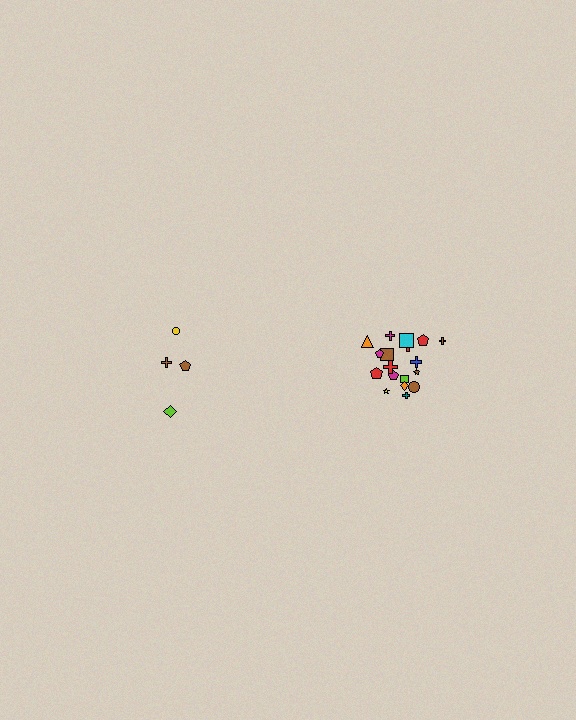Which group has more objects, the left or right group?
The right group.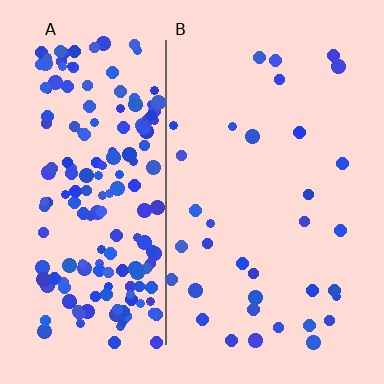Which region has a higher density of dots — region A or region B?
A (the left).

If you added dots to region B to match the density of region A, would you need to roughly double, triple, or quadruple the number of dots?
Approximately quadruple.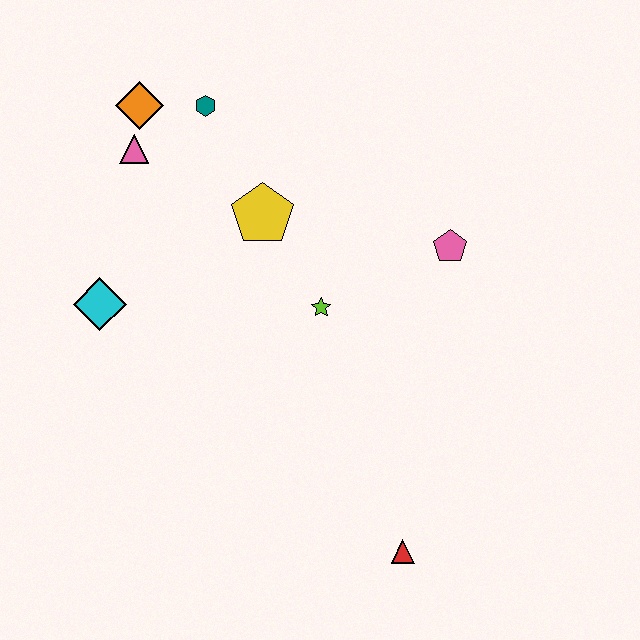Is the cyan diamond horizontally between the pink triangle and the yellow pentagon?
No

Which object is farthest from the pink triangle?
The red triangle is farthest from the pink triangle.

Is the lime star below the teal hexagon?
Yes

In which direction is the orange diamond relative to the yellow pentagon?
The orange diamond is to the left of the yellow pentagon.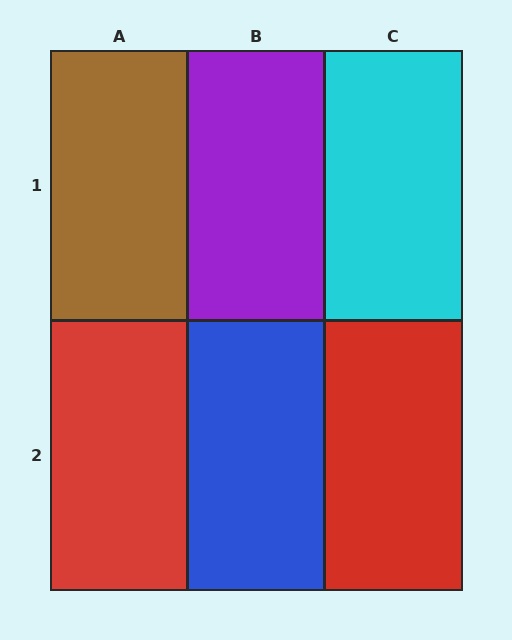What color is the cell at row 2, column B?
Blue.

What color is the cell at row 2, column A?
Red.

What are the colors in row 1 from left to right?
Brown, purple, cyan.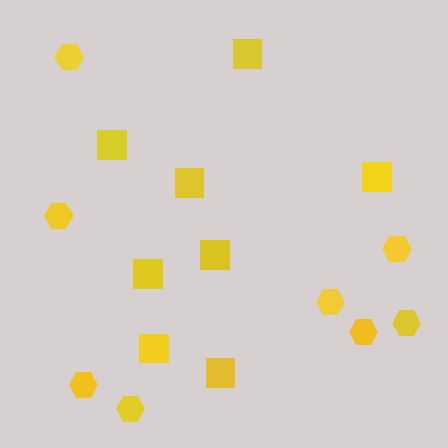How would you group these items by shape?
There are 2 groups: one group of squares (8) and one group of hexagons (8).